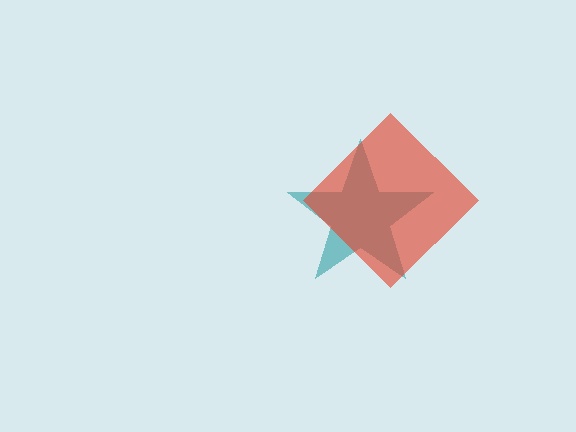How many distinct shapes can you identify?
There are 2 distinct shapes: a teal star, a red diamond.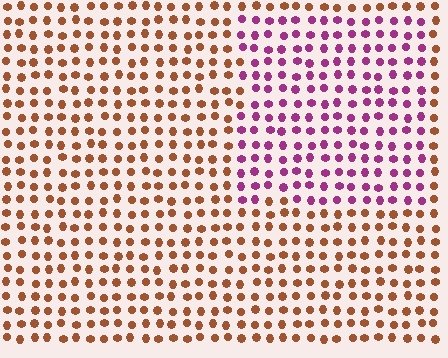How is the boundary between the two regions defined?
The boundary is defined purely by a slight shift in hue (about 66 degrees). Spacing, size, and orientation are identical on both sides.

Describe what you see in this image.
The image is filled with small brown elements in a uniform arrangement. A rectangle-shaped region is visible where the elements are tinted to a slightly different hue, forming a subtle color boundary.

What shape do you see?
I see a rectangle.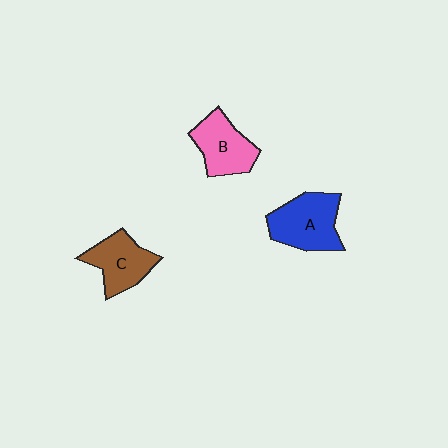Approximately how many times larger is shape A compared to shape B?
Approximately 1.2 times.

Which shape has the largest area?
Shape A (blue).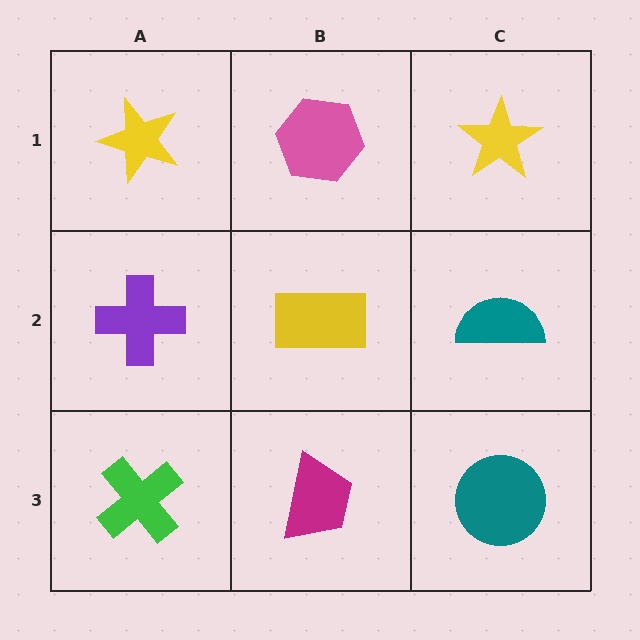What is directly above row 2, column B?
A pink hexagon.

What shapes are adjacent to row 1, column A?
A purple cross (row 2, column A), a pink hexagon (row 1, column B).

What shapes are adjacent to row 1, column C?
A teal semicircle (row 2, column C), a pink hexagon (row 1, column B).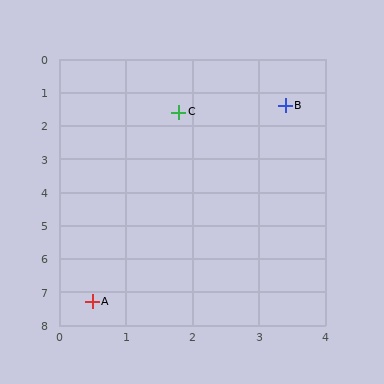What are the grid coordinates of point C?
Point C is at approximately (1.8, 1.6).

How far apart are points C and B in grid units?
Points C and B are about 1.6 grid units apart.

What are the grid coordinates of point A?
Point A is at approximately (0.5, 7.3).